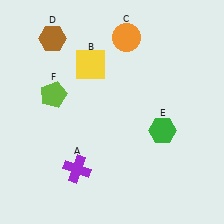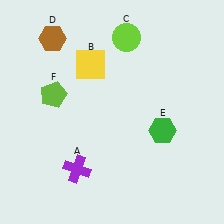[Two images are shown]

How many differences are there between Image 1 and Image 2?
There is 1 difference between the two images.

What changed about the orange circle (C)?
In Image 1, C is orange. In Image 2, it changed to lime.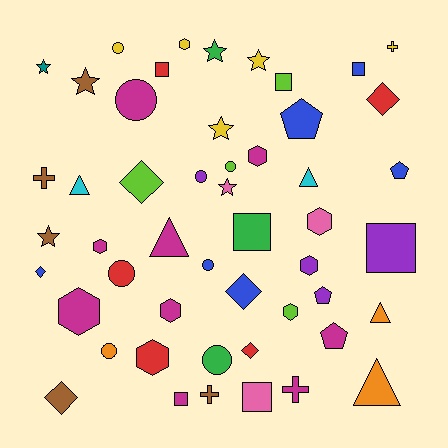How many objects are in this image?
There are 50 objects.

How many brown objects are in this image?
There are 5 brown objects.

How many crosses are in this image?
There are 4 crosses.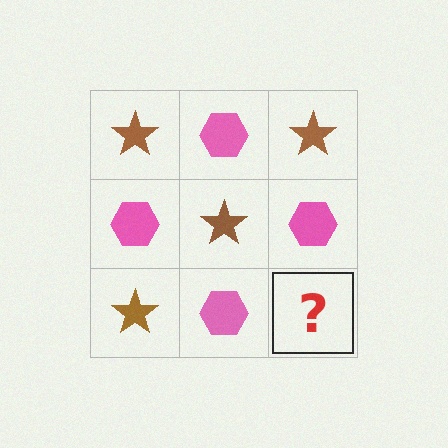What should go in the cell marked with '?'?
The missing cell should contain a brown star.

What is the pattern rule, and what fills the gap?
The rule is that it alternates brown star and pink hexagon in a checkerboard pattern. The gap should be filled with a brown star.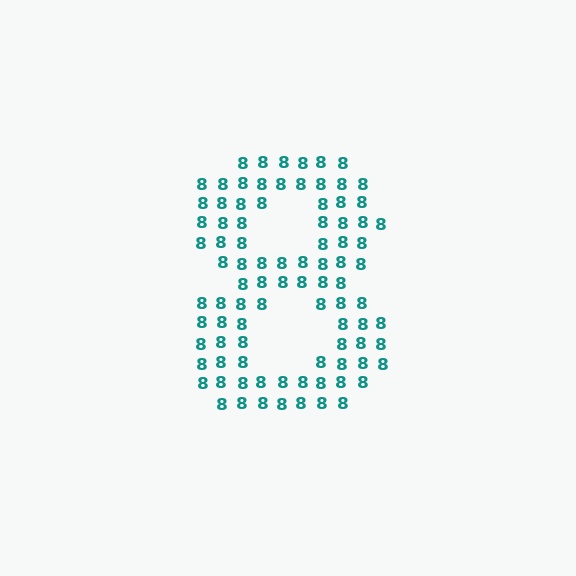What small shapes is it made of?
It is made of small digit 8's.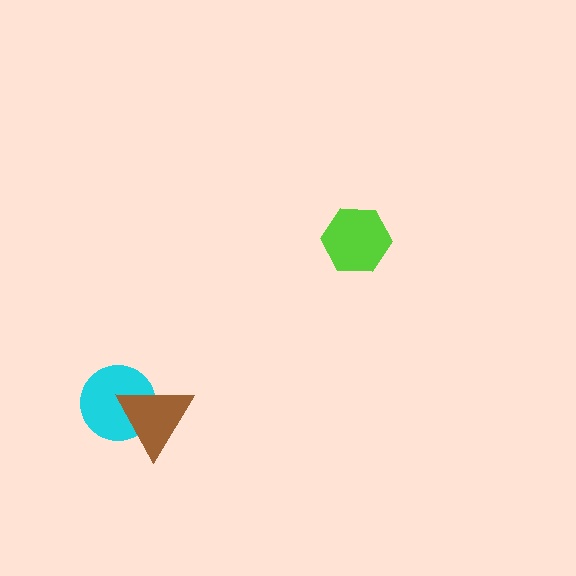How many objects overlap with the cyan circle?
1 object overlaps with the cyan circle.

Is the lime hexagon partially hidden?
No, no other shape covers it.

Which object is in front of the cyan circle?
The brown triangle is in front of the cyan circle.